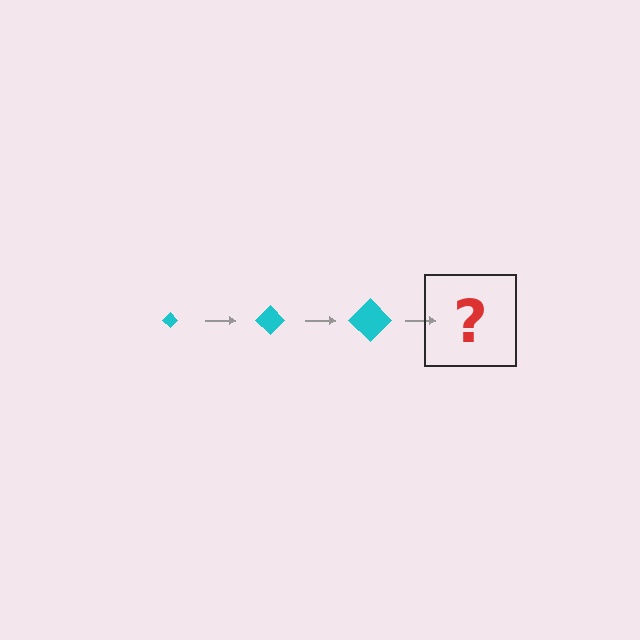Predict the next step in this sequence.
The next step is a cyan diamond, larger than the previous one.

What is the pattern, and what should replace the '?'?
The pattern is that the diamond gets progressively larger each step. The '?' should be a cyan diamond, larger than the previous one.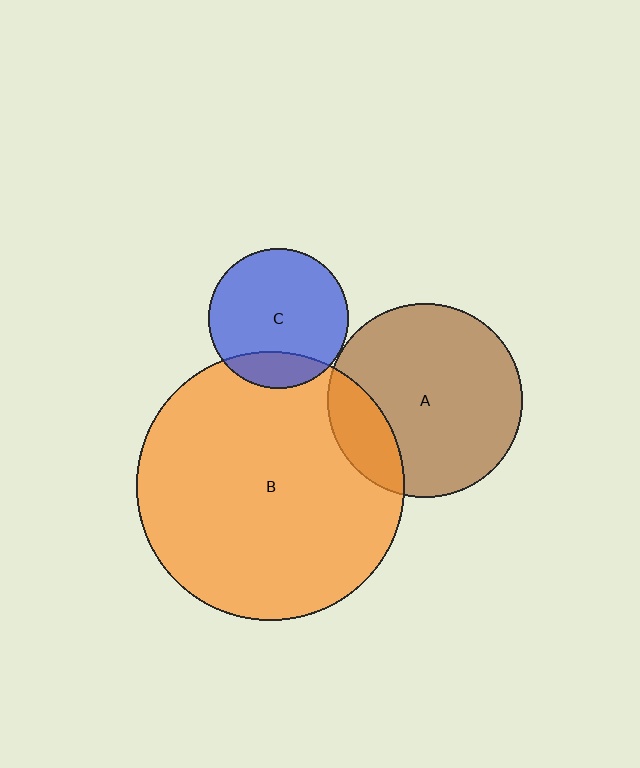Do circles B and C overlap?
Yes.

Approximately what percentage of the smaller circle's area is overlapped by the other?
Approximately 15%.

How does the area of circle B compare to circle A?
Approximately 1.9 times.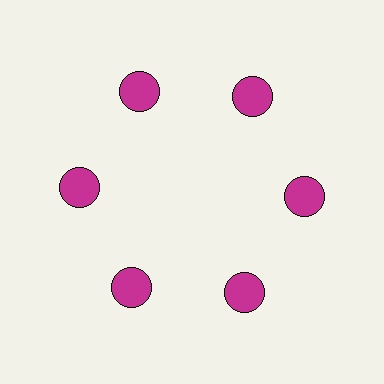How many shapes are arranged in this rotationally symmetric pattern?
There are 6 shapes, arranged in 6 groups of 1.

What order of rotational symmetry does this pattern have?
This pattern has 6-fold rotational symmetry.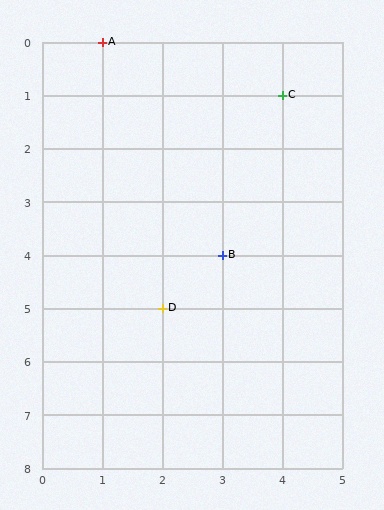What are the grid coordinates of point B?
Point B is at grid coordinates (3, 4).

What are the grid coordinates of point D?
Point D is at grid coordinates (2, 5).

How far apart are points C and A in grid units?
Points C and A are 3 columns and 1 row apart (about 3.2 grid units diagonally).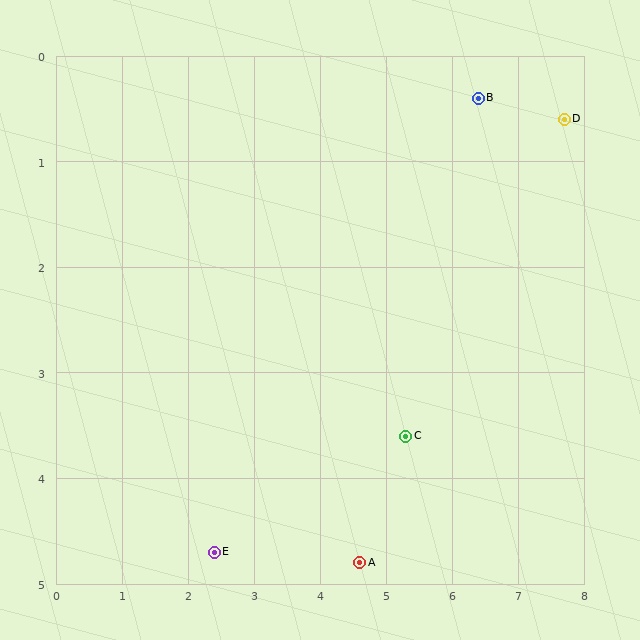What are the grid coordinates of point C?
Point C is at approximately (5.3, 3.6).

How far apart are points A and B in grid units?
Points A and B are about 4.8 grid units apart.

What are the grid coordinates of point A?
Point A is at approximately (4.6, 4.8).